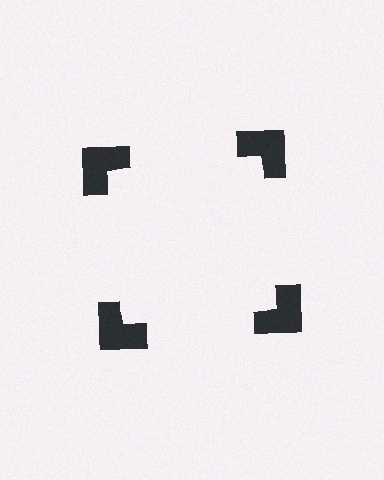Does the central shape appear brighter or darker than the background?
It typically appears slightly brighter than the background, even though no actual brightness change is drawn.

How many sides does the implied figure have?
4 sides.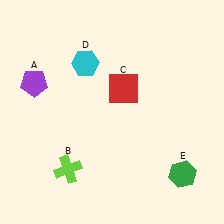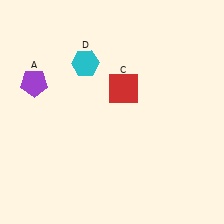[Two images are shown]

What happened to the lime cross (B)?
The lime cross (B) was removed in Image 2. It was in the bottom-left area of Image 1.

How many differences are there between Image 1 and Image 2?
There are 2 differences between the two images.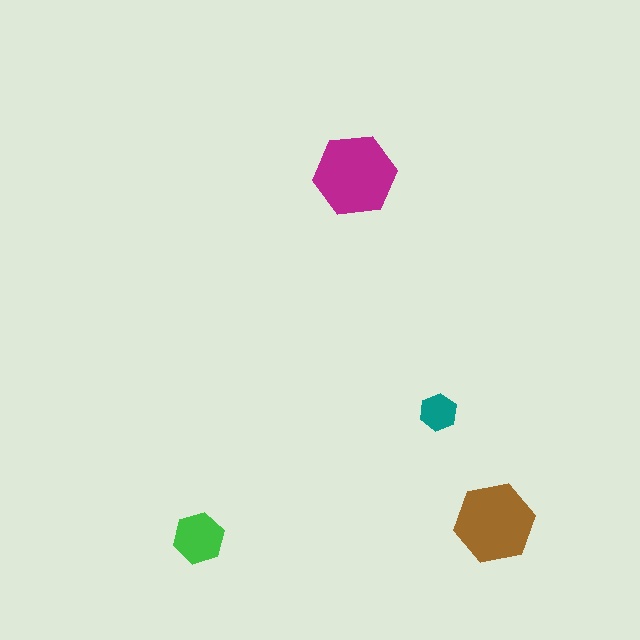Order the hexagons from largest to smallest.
the magenta one, the brown one, the green one, the teal one.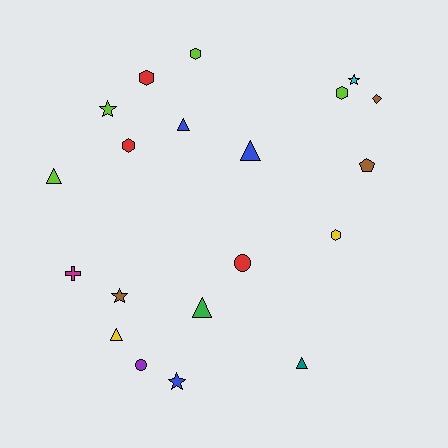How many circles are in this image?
There are 2 circles.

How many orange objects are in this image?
There are no orange objects.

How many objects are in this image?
There are 20 objects.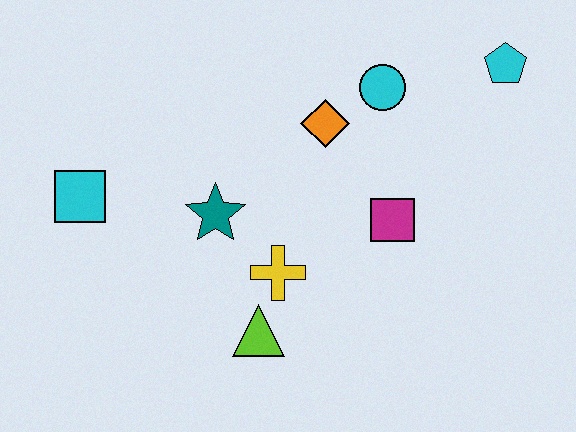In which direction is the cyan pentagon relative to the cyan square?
The cyan pentagon is to the right of the cyan square.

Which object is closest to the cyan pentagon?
The cyan circle is closest to the cyan pentagon.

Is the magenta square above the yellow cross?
Yes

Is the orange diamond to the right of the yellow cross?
Yes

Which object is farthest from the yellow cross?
The cyan pentagon is farthest from the yellow cross.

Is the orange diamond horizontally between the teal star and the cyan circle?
Yes